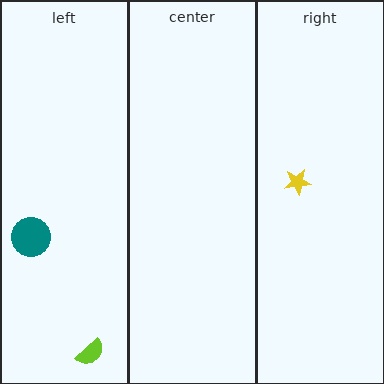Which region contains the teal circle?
The left region.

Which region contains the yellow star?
The right region.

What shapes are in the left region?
The lime semicircle, the teal circle.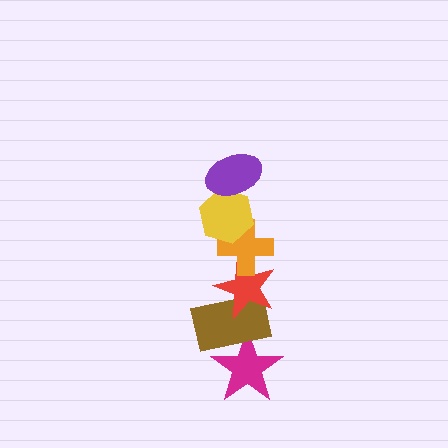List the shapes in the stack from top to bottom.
From top to bottom: the purple ellipse, the yellow hexagon, the orange cross, the red star, the brown rectangle, the magenta star.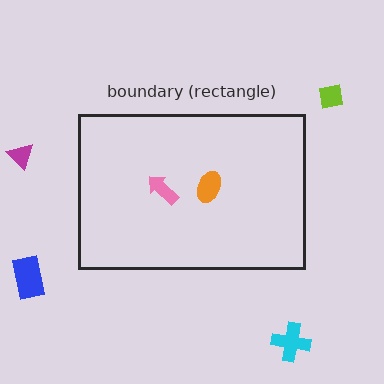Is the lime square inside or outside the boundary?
Outside.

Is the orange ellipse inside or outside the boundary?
Inside.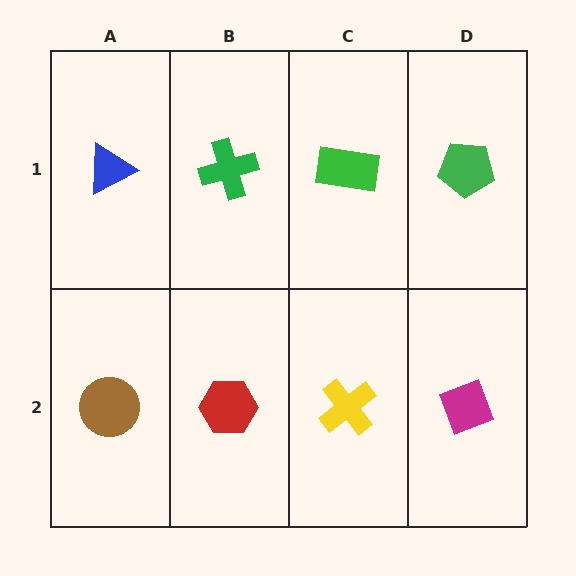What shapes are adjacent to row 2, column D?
A green pentagon (row 1, column D), a yellow cross (row 2, column C).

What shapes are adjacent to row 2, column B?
A green cross (row 1, column B), a brown circle (row 2, column A), a yellow cross (row 2, column C).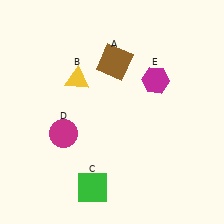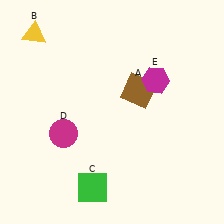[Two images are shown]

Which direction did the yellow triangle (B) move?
The yellow triangle (B) moved up.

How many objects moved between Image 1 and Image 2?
2 objects moved between the two images.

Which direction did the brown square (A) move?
The brown square (A) moved down.